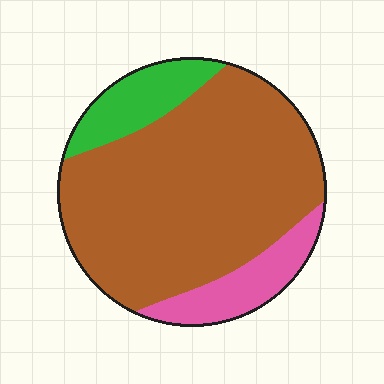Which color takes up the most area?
Brown, at roughly 75%.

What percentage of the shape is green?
Green covers around 15% of the shape.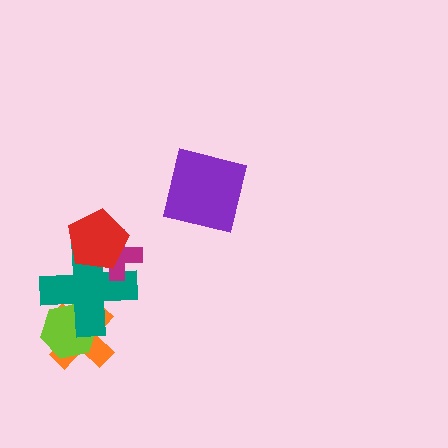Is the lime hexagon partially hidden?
Yes, it is partially covered by another shape.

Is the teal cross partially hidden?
Yes, it is partially covered by another shape.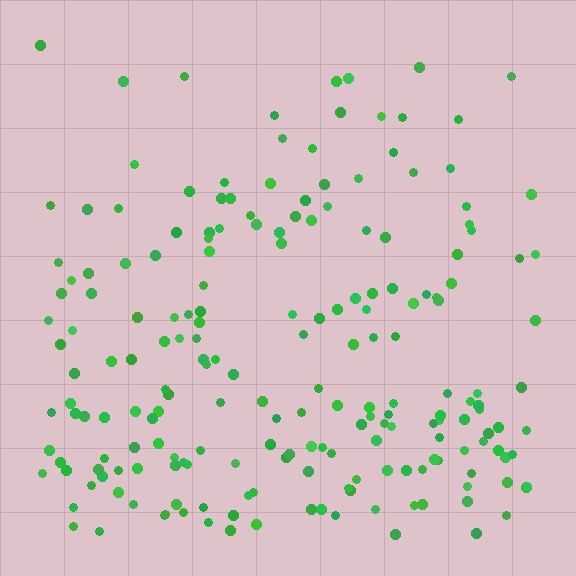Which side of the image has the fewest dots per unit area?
The top.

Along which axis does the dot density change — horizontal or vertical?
Vertical.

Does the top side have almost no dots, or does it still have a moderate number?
Still a moderate number, just noticeably fewer than the bottom.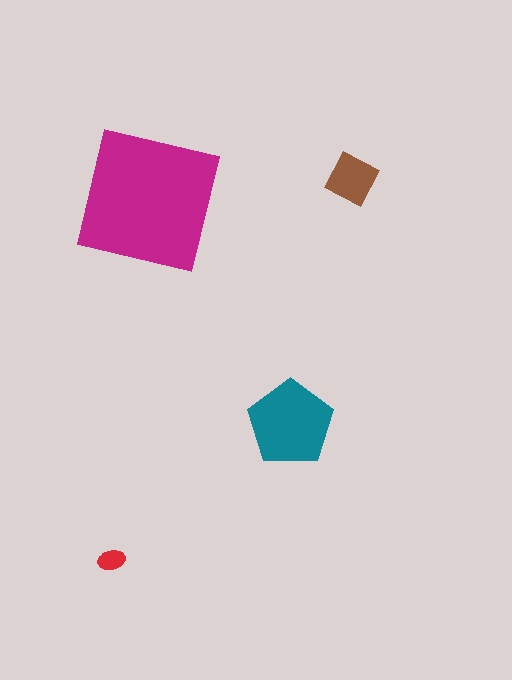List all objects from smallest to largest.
The red ellipse, the brown diamond, the teal pentagon, the magenta square.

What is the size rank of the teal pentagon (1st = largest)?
2nd.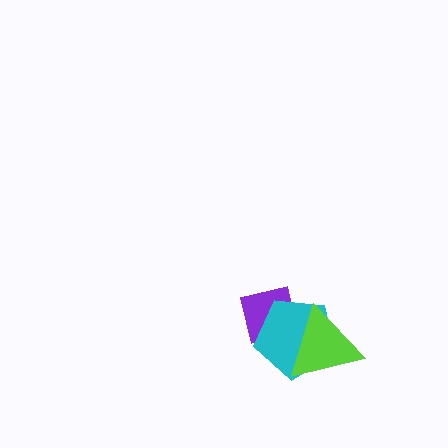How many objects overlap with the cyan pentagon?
2 objects overlap with the cyan pentagon.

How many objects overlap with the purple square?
2 objects overlap with the purple square.